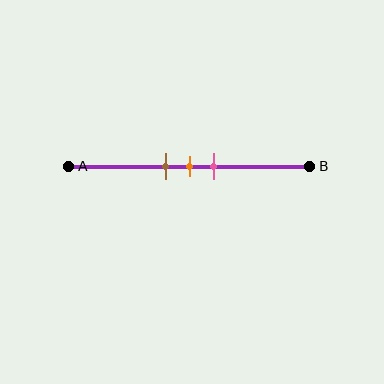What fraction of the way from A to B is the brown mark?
The brown mark is approximately 40% (0.4) of the way from A to B.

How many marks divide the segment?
There are 3 marks dividing the segment.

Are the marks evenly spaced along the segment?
Yes, the marks are approximately evenly spaced.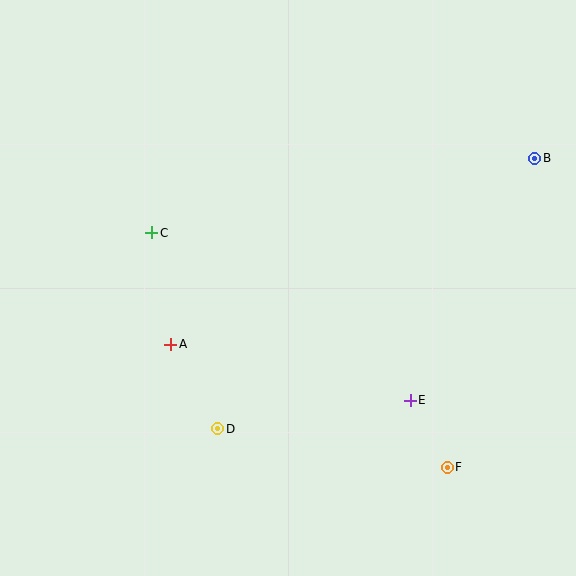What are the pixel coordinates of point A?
Point A is at (171, 344).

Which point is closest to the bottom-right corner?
Point F is closest to the bottom-right corner.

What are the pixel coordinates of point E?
Point E is at (410, 400).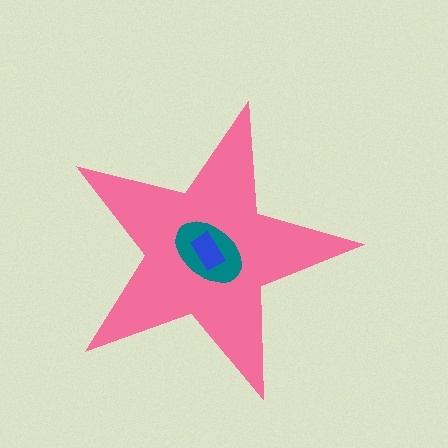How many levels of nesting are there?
3.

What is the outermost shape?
The pink star.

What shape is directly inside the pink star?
The teal ellipse.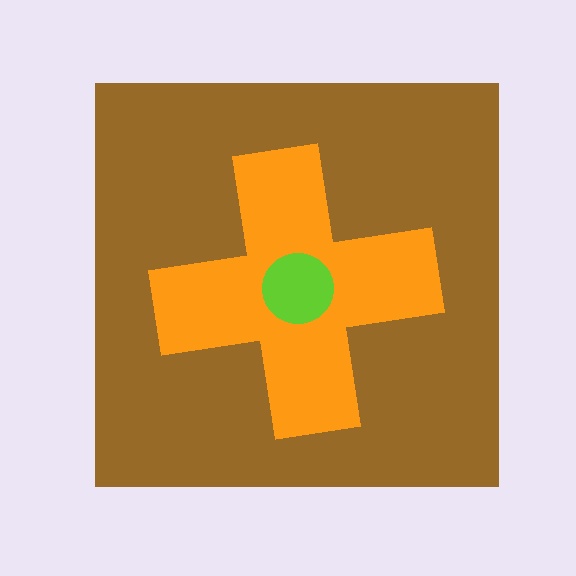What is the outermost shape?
The brown square.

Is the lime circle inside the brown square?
Yes.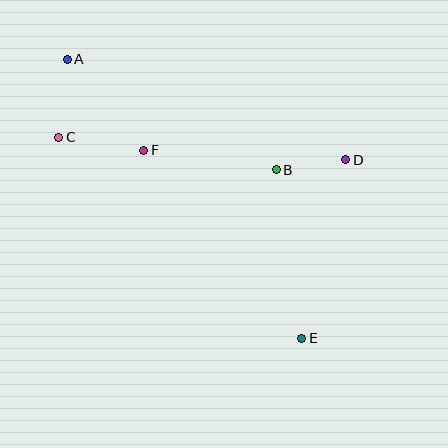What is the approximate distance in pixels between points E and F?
The distance between E and F is approximately 245 pixels.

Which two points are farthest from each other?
Points A and E are farthest from each other.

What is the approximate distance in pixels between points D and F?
The distance between D and F is approximately 202 pixels.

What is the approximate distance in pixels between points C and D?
The distance between C and D is approximately 288 pixels.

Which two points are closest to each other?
Points B and D are closest to each other.